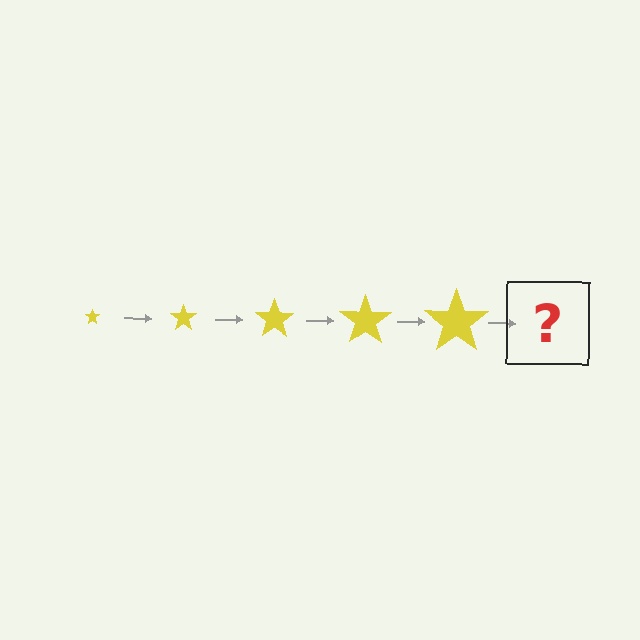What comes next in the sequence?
The next element should be a yellow star, larger than the previous one.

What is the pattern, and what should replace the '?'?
The pattern is that the star gets progressively larger each step. The '?' should be a yellow star, larger than the previous one.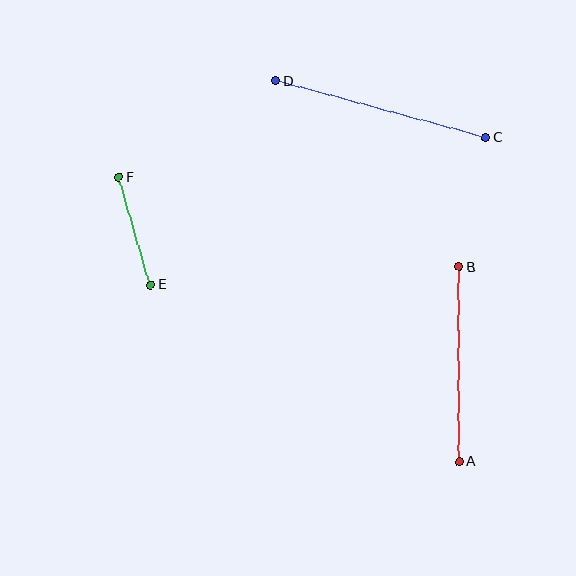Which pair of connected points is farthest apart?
Points C and D are farthest apart.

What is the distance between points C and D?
The distance is approximately 217 pixels.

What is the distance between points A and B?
The distance is approximately 195 pixels.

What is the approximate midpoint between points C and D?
The midpoint is at approximately (381, 109) pixels.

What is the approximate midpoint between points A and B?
The midpoint is at approximately (459, 364) pixels.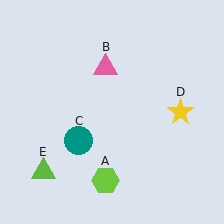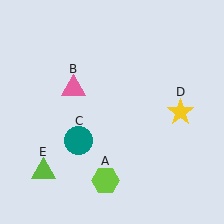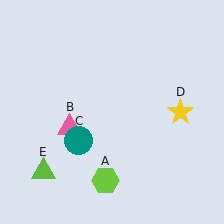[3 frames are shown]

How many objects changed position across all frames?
1 object changed position: pink triangle (object B).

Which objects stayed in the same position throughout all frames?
Lime hexagon (object A) and teal circle (object C) and yellow star (object D) and lime triangle (object E) remained stationary.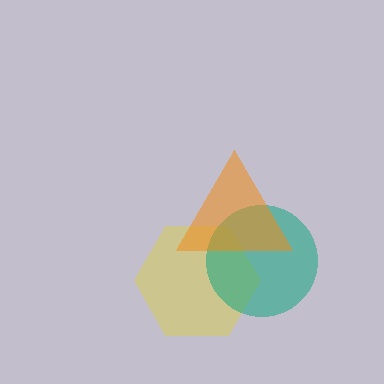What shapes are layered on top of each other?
The layered shapes are: a yellow hexagon, a teal circle, an orange triangle.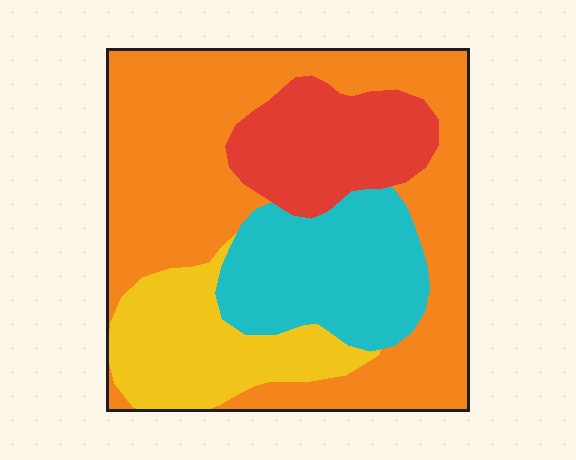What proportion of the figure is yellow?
Yellow takes up about one sixth (1/6) of the figure.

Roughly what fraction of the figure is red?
Red takes up less than a sixth of the figure.